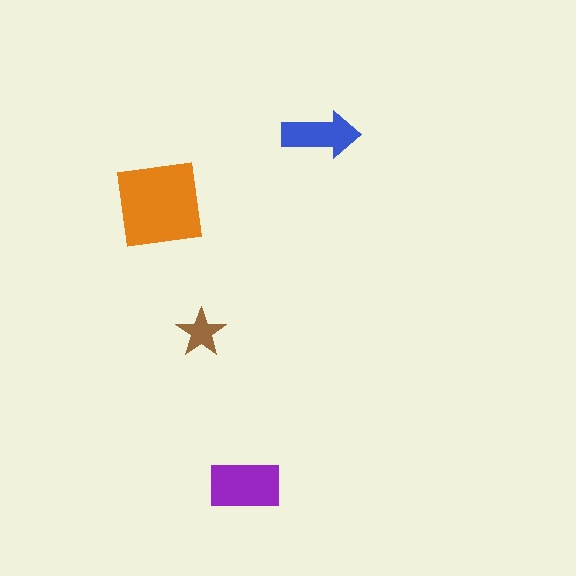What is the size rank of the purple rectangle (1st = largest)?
2nd.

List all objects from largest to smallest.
The orange square, the purple rectangle, the blue arrow, the brown star.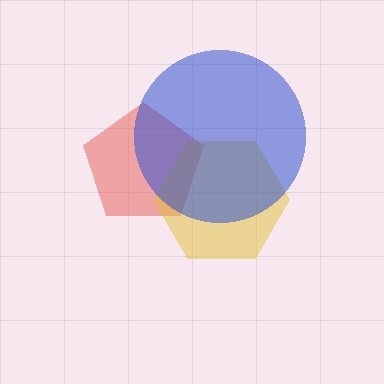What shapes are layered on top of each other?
The layered shapes are: a red pentagon, a yellow hexagon, a blue circle.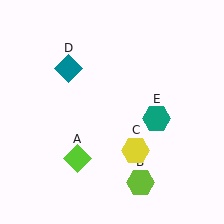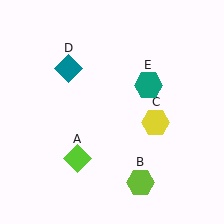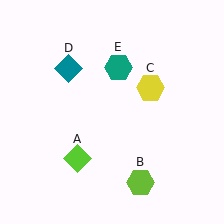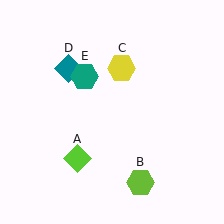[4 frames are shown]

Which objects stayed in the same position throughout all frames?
Lime diamond (object A) and lime hexagon (object B) and teal diamond (object D) remained stationary.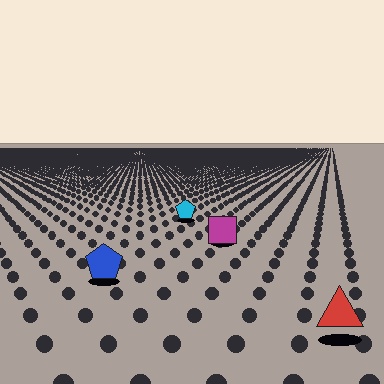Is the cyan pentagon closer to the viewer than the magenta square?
No. The magenta square is closer — you can tell from the texture gradient: the ground texture is coarser near it.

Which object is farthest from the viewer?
The cyan pentagon is farthest from the viewer. It appears smaller and the ground texture around it is denser.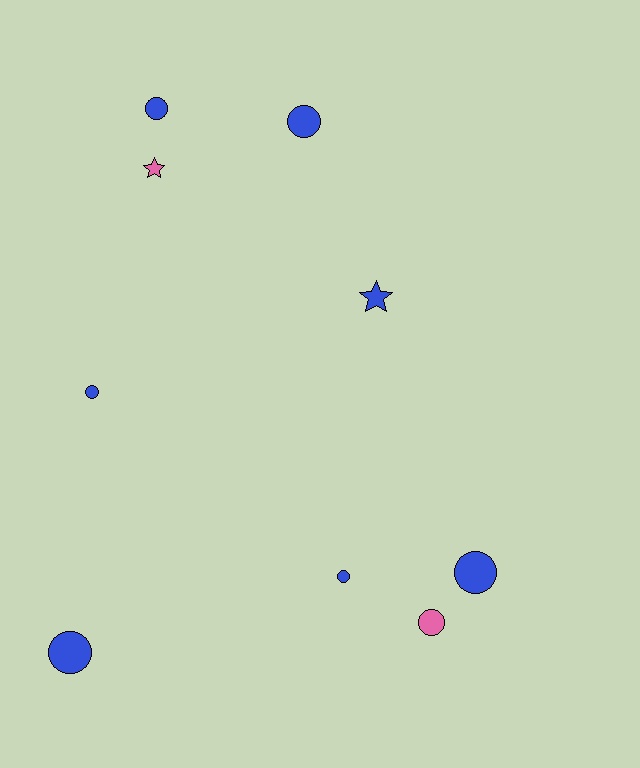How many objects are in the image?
There are 9 objects.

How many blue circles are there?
There are 6 blue circles.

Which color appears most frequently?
Blue, with 7 objects.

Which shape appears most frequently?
Circle, with 7 objects.